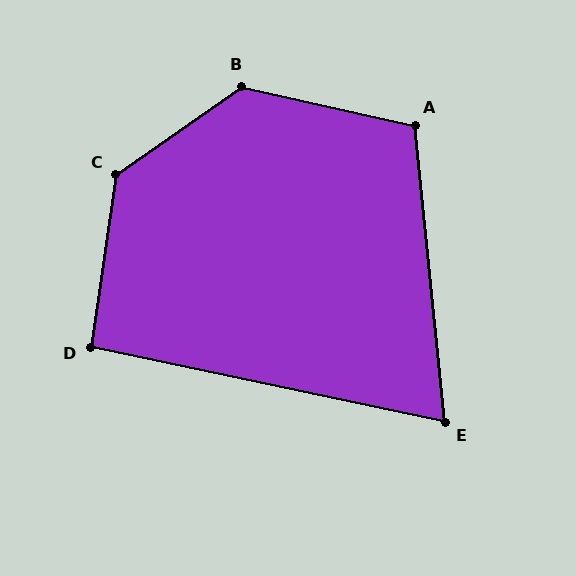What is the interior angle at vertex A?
Approximately 108 degrees (obtuse).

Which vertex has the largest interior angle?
C, at approximately 133 degrees.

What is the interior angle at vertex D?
Approximately 94 degrees (approximately right).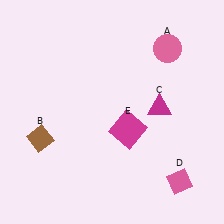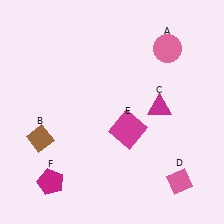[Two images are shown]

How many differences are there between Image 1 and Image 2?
There is 1 difference between the two images.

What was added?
A magenta pentagon (F) was added in Image 2.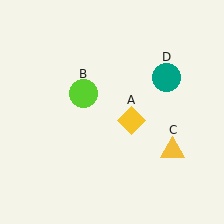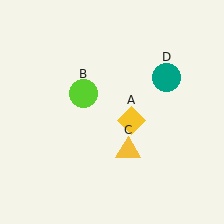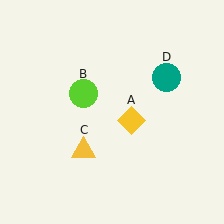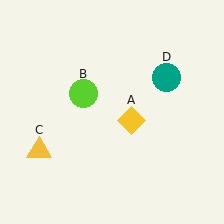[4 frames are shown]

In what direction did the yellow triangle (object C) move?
The yellow triangle (object C) moved left.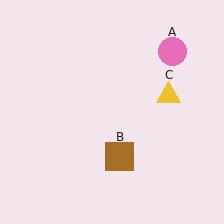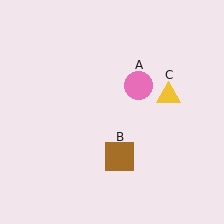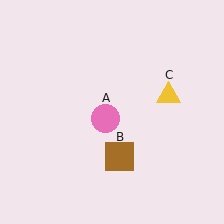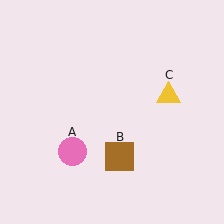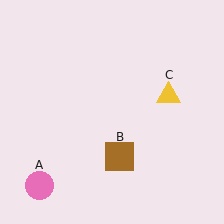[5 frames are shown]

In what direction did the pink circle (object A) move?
The pink circle (object A) moved down and to the left.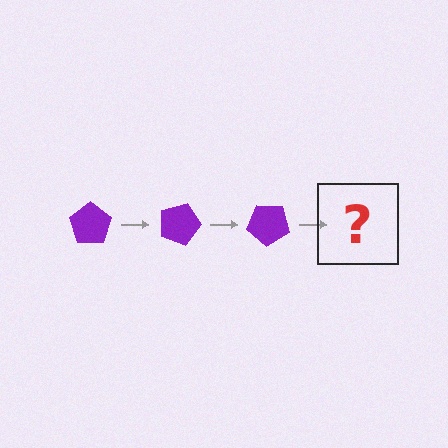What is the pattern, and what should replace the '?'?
The pattern is that the pentagon rotates 20 degrees each step. The '?' should be a purple pentagon rotated 60 degrees.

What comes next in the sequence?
The next element should be a purple pentagon rotated 60 degrees.